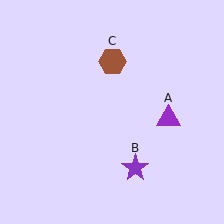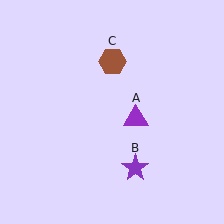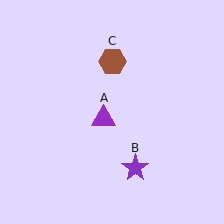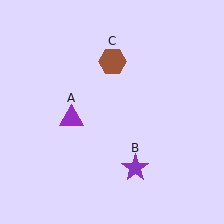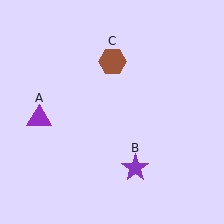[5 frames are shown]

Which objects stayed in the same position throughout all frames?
Purple star (object B) and brown hexagon (object C) remained stationary.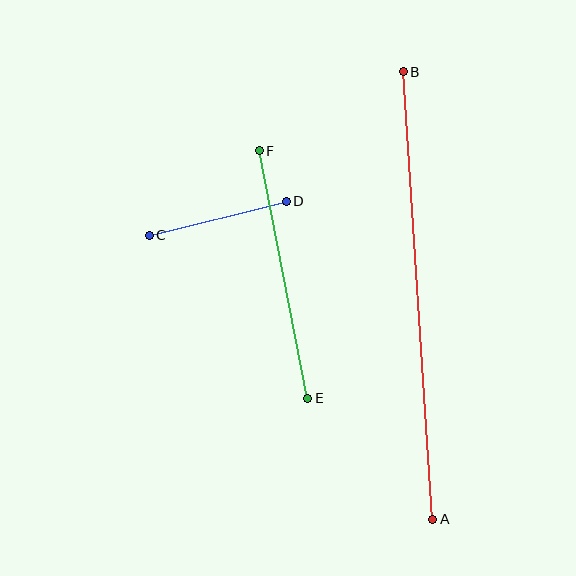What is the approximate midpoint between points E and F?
The midpoint is at approximately (284, 274) pixels.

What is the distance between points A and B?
The distance is approximately 448 pixels.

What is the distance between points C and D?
The distance is approximately 141 pixels.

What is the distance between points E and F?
The distance is approximately 252 pixels.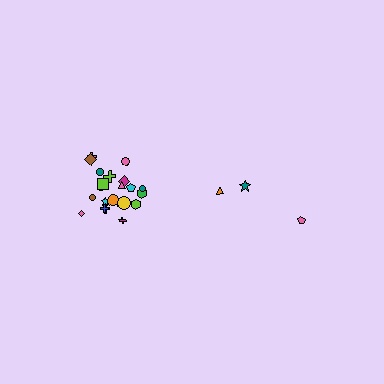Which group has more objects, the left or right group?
The left group.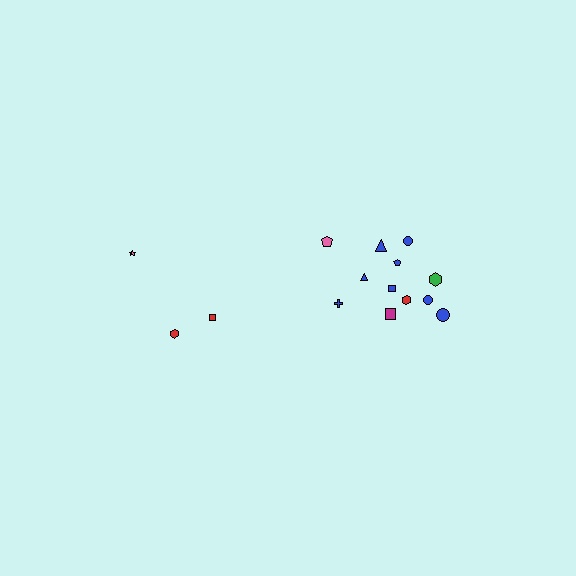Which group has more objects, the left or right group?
The right group.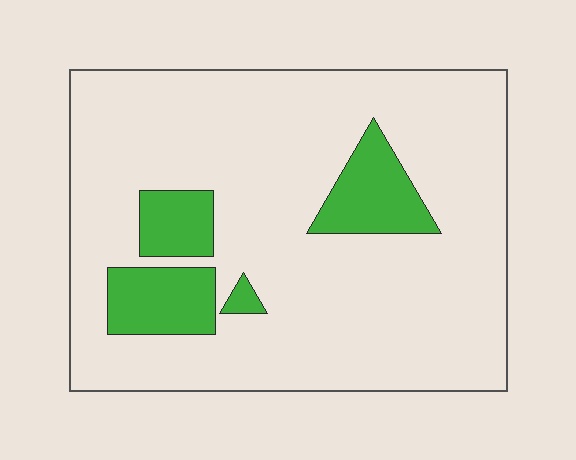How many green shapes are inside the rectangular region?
4.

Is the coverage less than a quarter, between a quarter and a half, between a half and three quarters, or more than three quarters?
Less than a quarter.